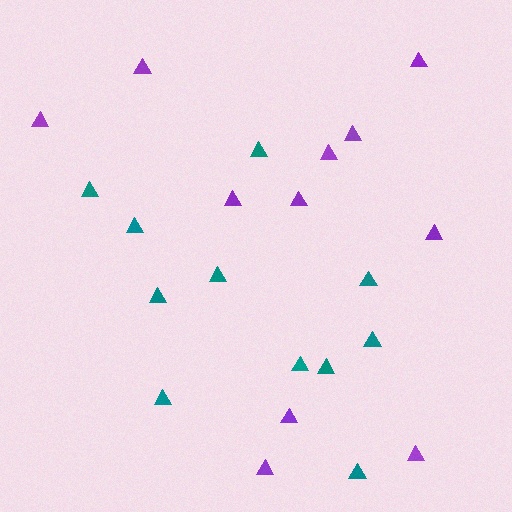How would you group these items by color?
There are 2 groups: one group of purple triangles (11) and one group of teal triangles (11).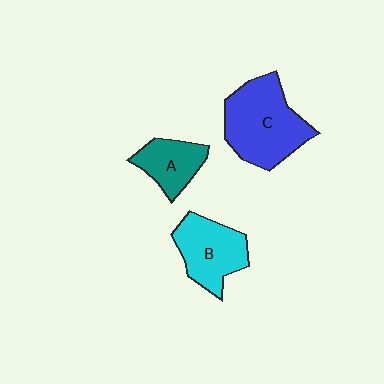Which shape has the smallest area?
Shape A (teal).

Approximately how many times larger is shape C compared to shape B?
Approximately 1.4 times.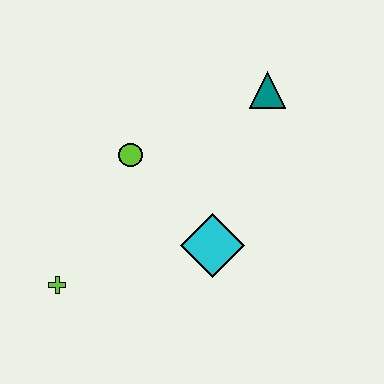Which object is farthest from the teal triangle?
The lime cross is farthest from the teal triangle.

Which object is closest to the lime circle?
The cyan diamond is closest to the lime circle.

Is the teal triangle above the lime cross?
Yes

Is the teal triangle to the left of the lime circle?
No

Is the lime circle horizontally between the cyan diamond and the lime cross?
Yes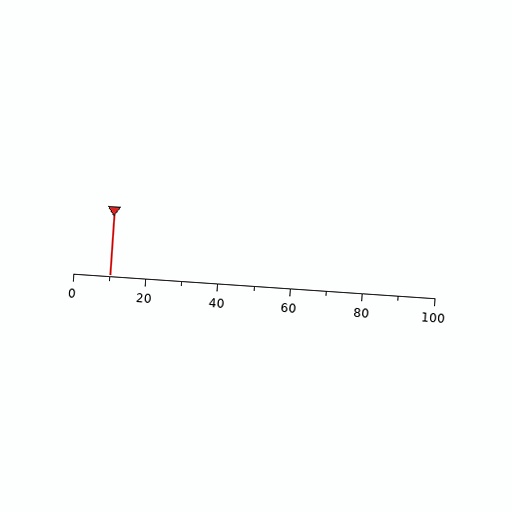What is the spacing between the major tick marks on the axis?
The major ticks are spaced 20 apart.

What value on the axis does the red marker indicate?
The marker indicates approximately 10.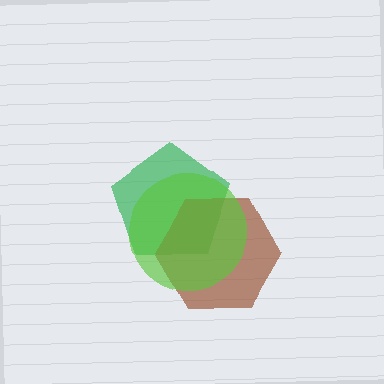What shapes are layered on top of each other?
The layered shapes are: a green pentagon, a brown hexagon, a lime circle.